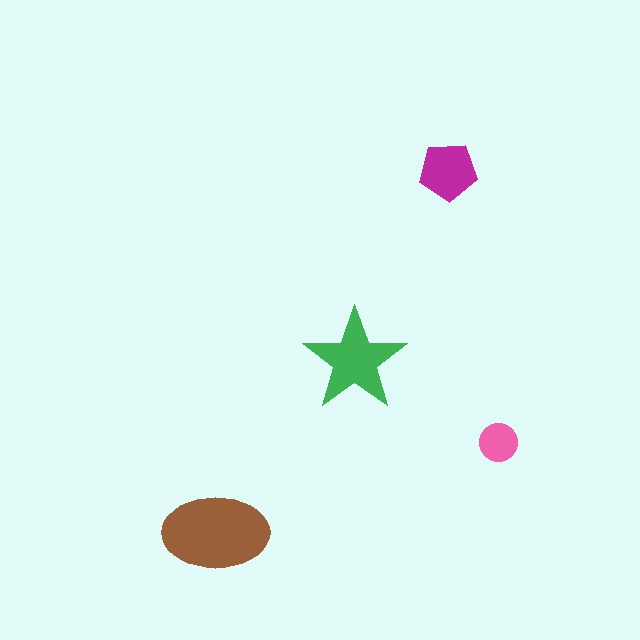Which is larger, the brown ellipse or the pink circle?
The brown ellipse.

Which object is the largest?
The brown ellipse.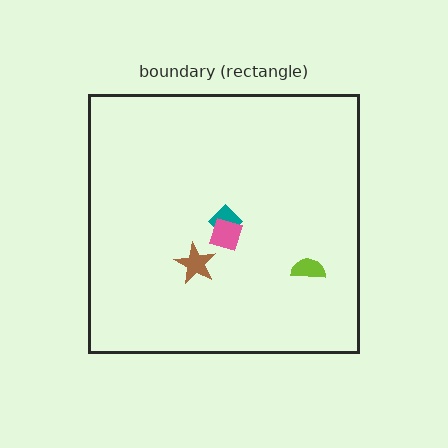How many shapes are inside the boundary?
4 inside, 0 outside.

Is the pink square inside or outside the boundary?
Inside.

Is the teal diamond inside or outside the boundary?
Inside.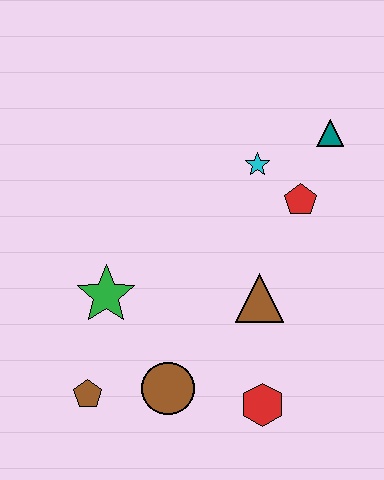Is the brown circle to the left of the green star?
No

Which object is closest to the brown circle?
The brown pentagon is closest to the brown circle.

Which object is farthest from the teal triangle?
The brown pentagon is farthest from the teal triangle.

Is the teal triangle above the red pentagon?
Yes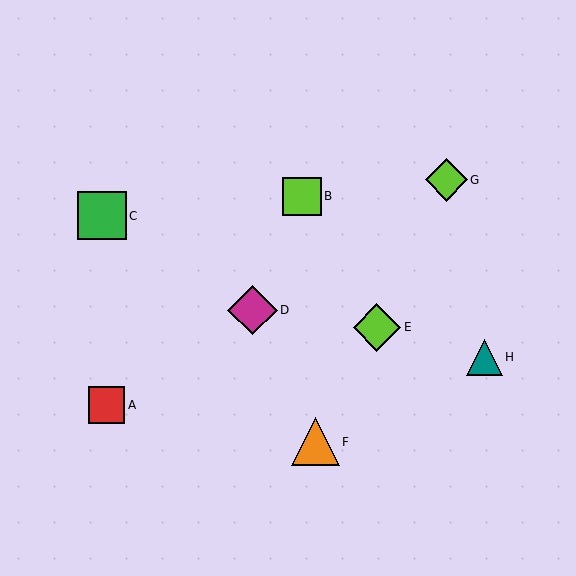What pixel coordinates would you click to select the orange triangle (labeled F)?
Click at (315, 442) to select the orange triangle F.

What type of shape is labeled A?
Shape A is a red square.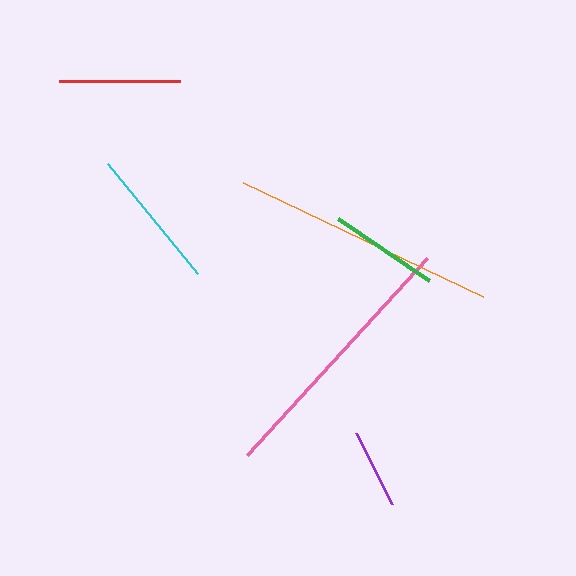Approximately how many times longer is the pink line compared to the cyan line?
The pink line is approximately 1.9 times the length of the cyan line.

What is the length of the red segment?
The red segment is approximately 121 pixels long.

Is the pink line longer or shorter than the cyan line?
The pink line is longer than the cyan line.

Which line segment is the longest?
The pink line is the longest at approximately 268 pixels.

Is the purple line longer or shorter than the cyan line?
The cyan line is longer than the purple line.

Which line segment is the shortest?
The purple line is the shortest at approximately 79 pixels.